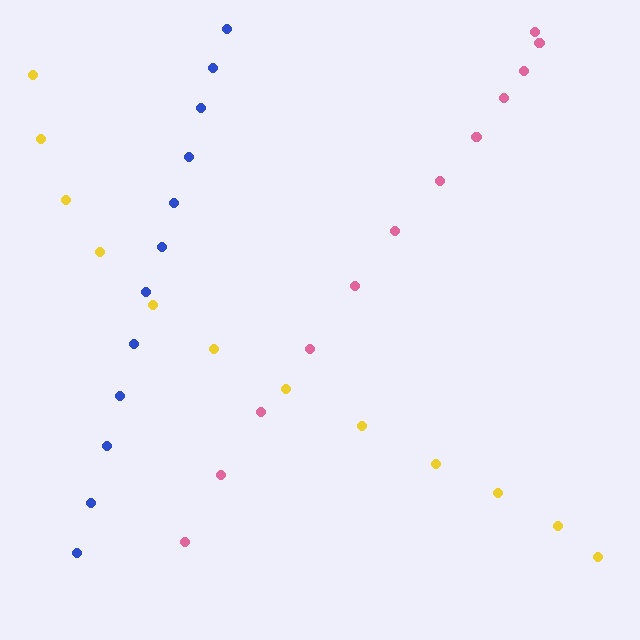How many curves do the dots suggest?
There are 3 distinct paths.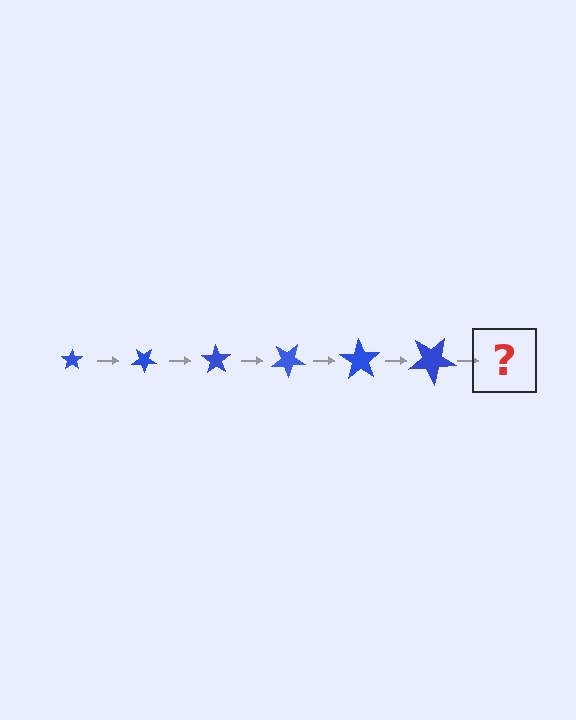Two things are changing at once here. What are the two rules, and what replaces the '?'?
The two rules are that the star grows larger each step and it rotates 35 degrees each step. The '?' should be a star, larger than the previous one and rotated 210 degrees from the start.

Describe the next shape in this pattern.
It should be a star, larger than the previous one and rotated 210 degrees from the start.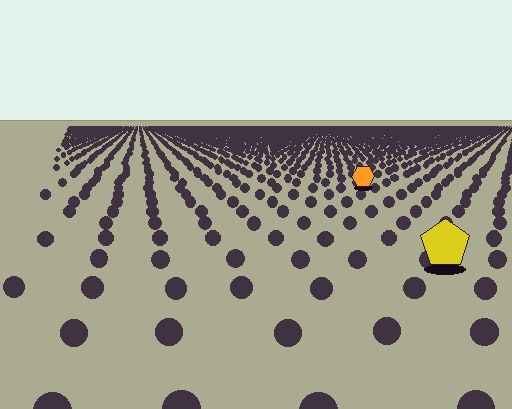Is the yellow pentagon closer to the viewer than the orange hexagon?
Yes. The yellow pentagon is closer — you can tell from the texture gradient: the ground texture is coarser near it.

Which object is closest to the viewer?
The yellow pentagon is closest. The texture marks near it are larger and more spread out.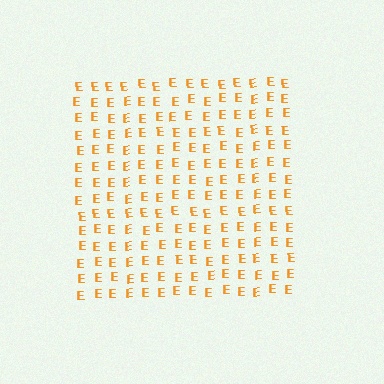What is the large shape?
The large shape is a square.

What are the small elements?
The small elements are letter E's.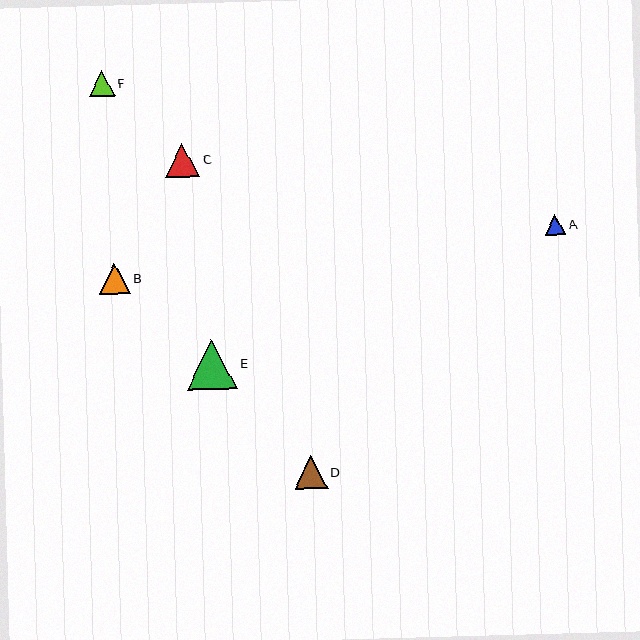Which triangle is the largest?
Triangle E is the largest with a size of approximately 50 pixels.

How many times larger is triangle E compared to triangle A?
Triangle E is approximately 2.4 times the size of triangle A.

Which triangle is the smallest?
Triangle A is the smallest with a size of approximately 21 pixels.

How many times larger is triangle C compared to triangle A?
Triangle C is approximately 1.6 times the size of triangle A.